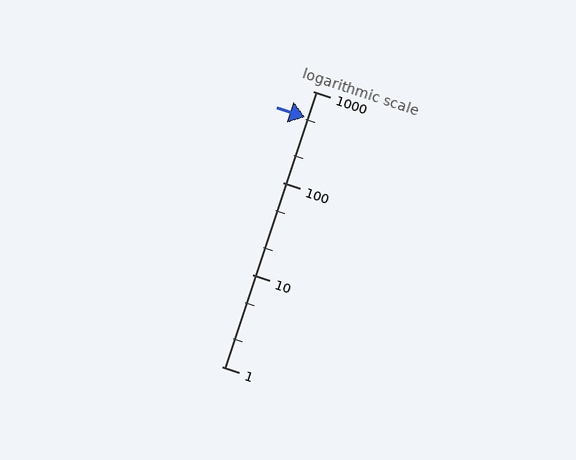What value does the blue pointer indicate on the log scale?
The pointer indicates approximately 520.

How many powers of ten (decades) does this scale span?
The scale spans 3 decades, from 1 to 1000.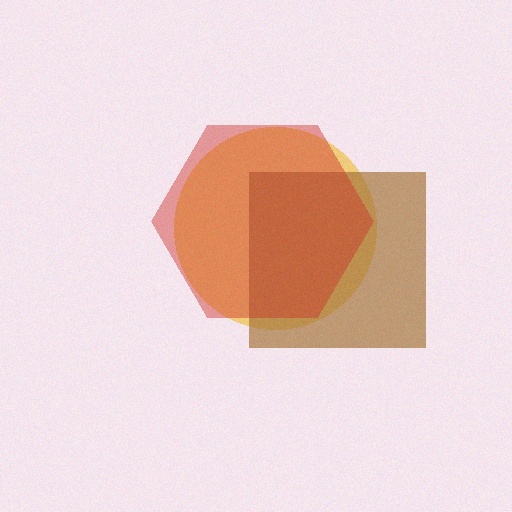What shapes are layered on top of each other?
The layered shapes are: a yellow circle, a brown square, a red hexagon.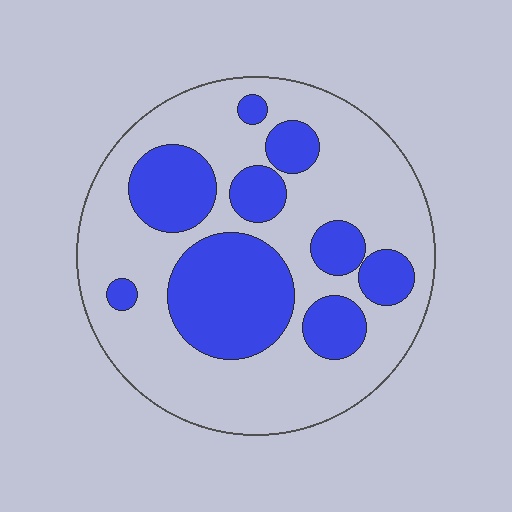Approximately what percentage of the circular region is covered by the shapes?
Approximately 35%.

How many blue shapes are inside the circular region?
9.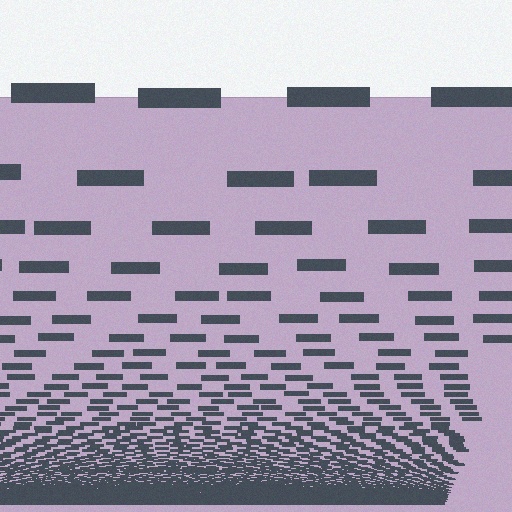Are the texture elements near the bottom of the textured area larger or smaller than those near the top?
Smaller. The gradient is inverted — elements near the bottom are smaller and denser.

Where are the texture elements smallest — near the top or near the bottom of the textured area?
Near the bottom.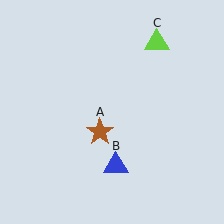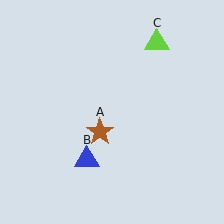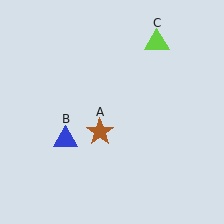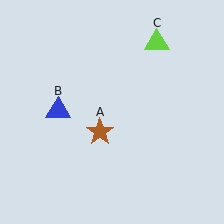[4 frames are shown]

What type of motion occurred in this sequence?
The blue triangle (object B) rotated clockwise around the center of the scene.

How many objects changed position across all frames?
1 object changed position: blue triangle (object B).